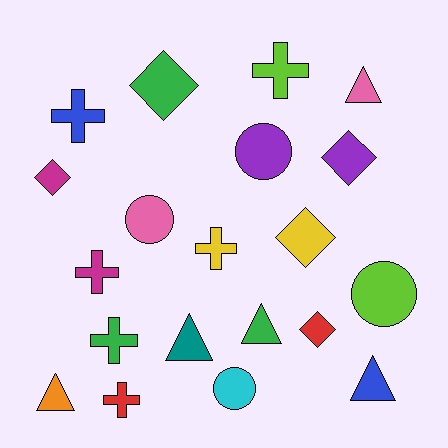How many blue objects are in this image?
There are 2 blue objects.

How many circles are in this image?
There are 4 circles.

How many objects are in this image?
There are 20 objects.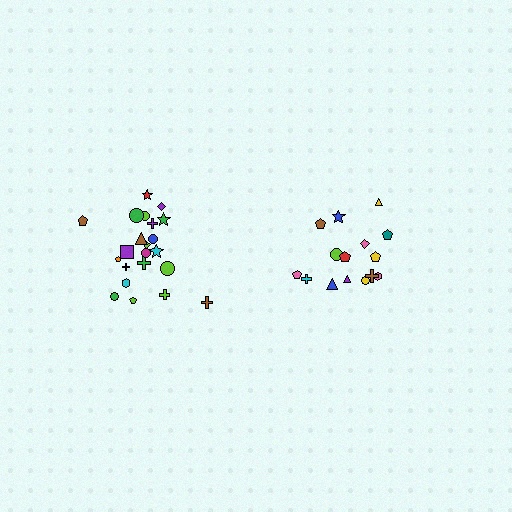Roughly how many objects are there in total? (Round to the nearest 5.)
Roughly 35 objects in total.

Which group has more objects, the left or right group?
The left group.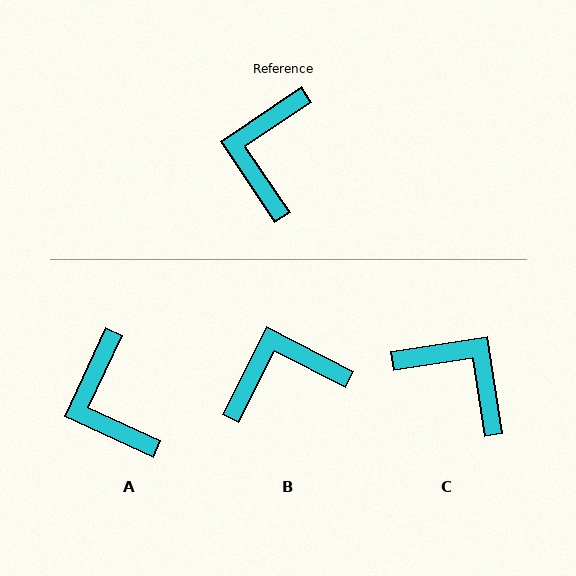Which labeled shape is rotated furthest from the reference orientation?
C, about 115 degrees away.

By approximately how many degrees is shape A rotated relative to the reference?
Approximately 31 degrees counter-clockwise.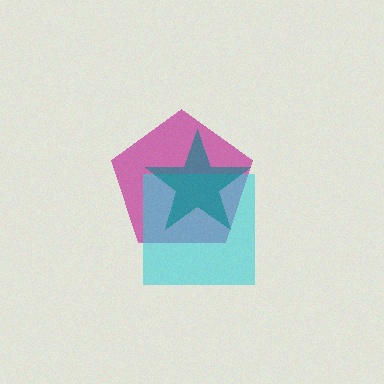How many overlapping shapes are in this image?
There are 3 overlapping shapes in the image.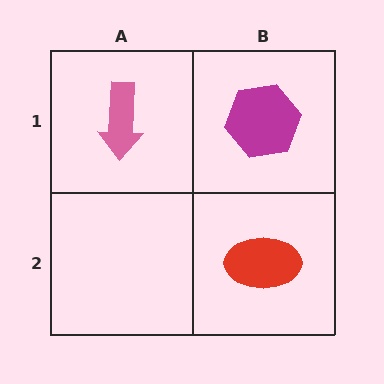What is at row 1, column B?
A magenta hexagon.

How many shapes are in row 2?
1 shape.